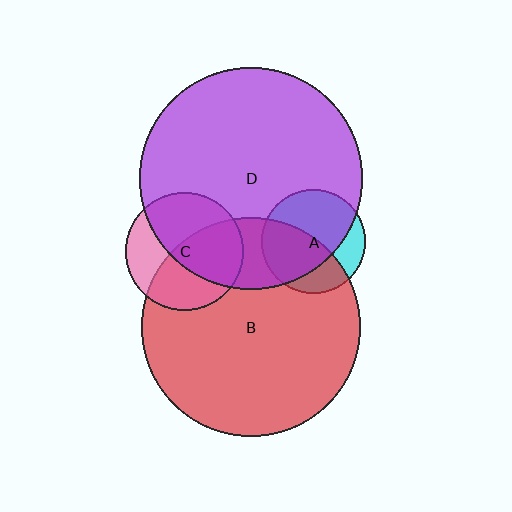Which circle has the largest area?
Circle D (purple).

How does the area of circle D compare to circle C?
Approximately 3.6 times.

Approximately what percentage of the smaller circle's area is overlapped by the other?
Approximately 20%.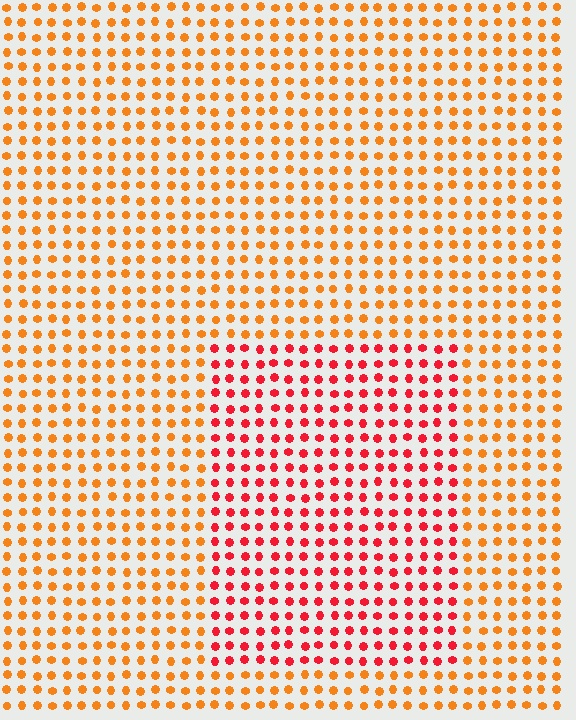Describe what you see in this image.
The image is filled with small orange elements in a uniform arrangement. A rectangle-shaped region is visible where the elements are tinted to a slightly different hue, forming a subtle color boundary.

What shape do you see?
I see a rectangle.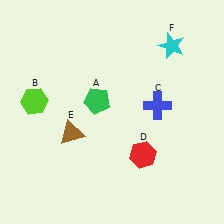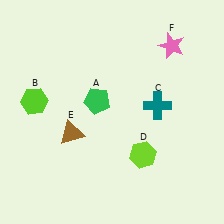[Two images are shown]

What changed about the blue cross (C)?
In Image 1, C is blue. In Image 2, it changed to teal.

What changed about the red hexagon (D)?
In Image 1, D is red. In Image 2, it changed to lime.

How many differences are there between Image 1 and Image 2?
There are 3 differences between the two images.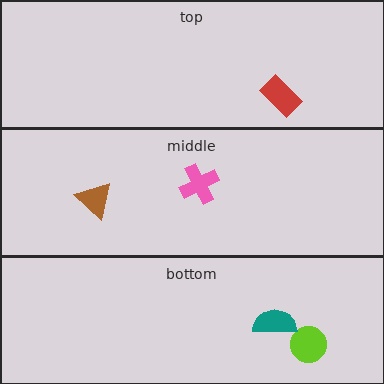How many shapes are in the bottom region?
2.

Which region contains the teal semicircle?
The bottom region.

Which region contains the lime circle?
The bottom region.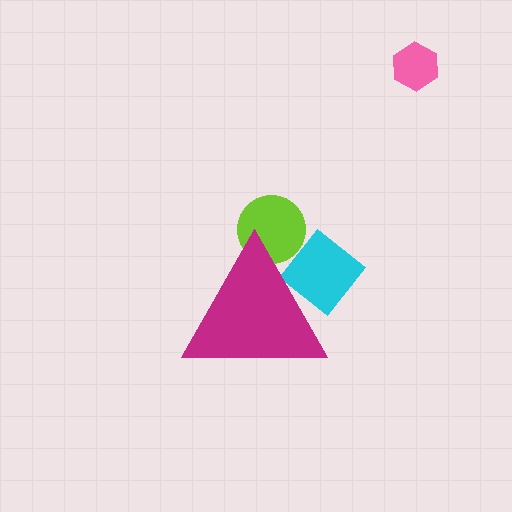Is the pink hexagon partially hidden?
No, the pink hexagon is fully visible.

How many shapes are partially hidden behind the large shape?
2 shapes are partially hidden.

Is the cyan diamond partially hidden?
Yes, the cyan diamond is partially hidden behind the magenta triangle.